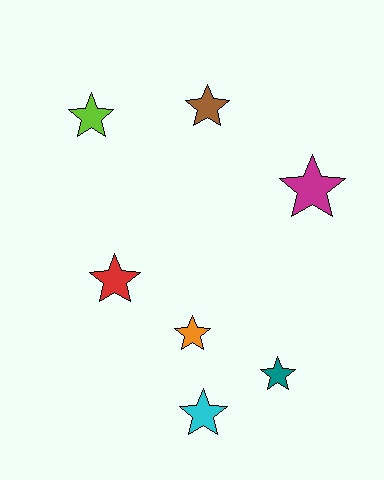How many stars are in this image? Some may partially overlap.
There are 7 stars.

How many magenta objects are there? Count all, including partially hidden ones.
There is 1 magenta object.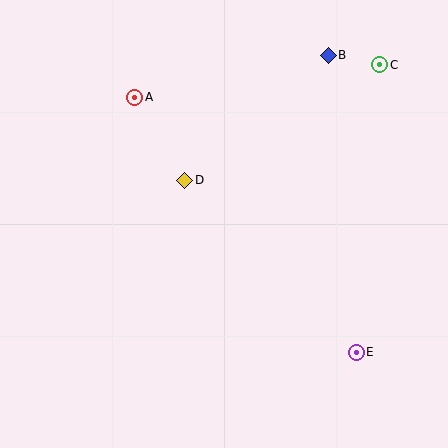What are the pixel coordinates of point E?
Point E is at (356, 352).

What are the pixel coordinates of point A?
Point A is at (135, 97).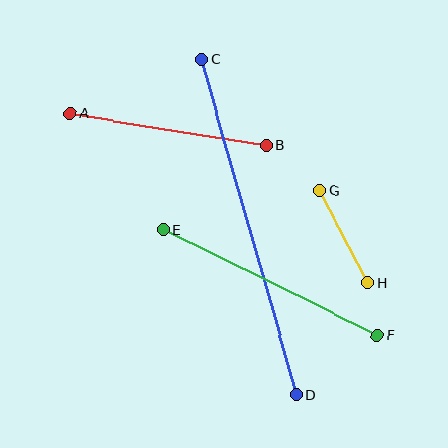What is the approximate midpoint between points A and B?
The midpoint is at approximately (168, 129) pixels.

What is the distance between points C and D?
The distance is approximately 349 pixels.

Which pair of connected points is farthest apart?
Points C and D are farthest apart.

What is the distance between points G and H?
The distance is approximately 103 pixels.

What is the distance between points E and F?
The distance is approximately 239 pixels.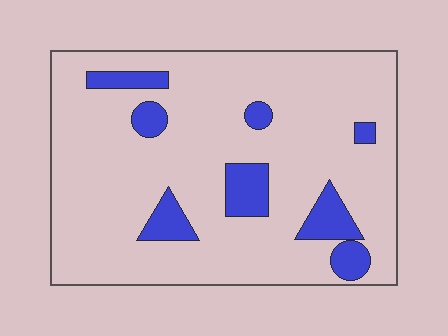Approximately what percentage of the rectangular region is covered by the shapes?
Approximately 15%.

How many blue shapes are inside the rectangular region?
8.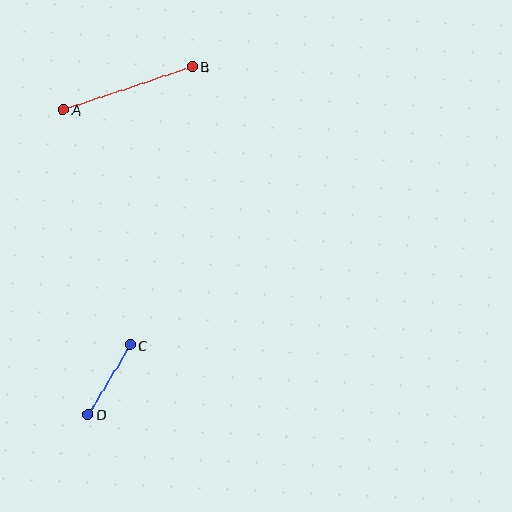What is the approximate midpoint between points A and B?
The midpoint is at approximately (128, 88) pixels.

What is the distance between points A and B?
The distance is approximately 136 pixels.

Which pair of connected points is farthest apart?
Points A and B are farthest apart.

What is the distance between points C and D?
The distance is approximately 81 pixels.